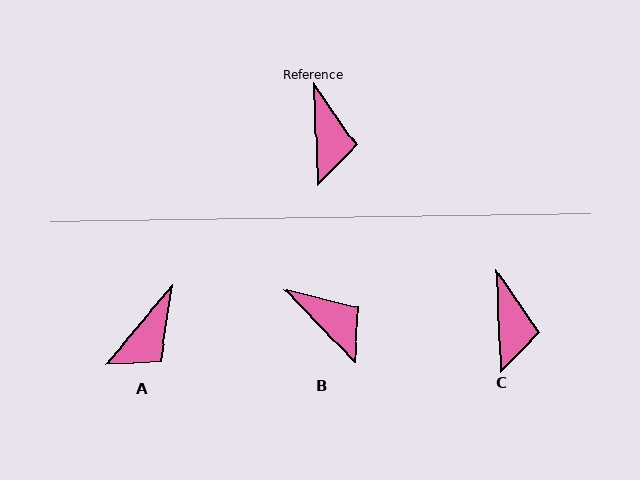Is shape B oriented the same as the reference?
No, it is off by about 41 degrees.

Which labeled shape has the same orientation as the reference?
C.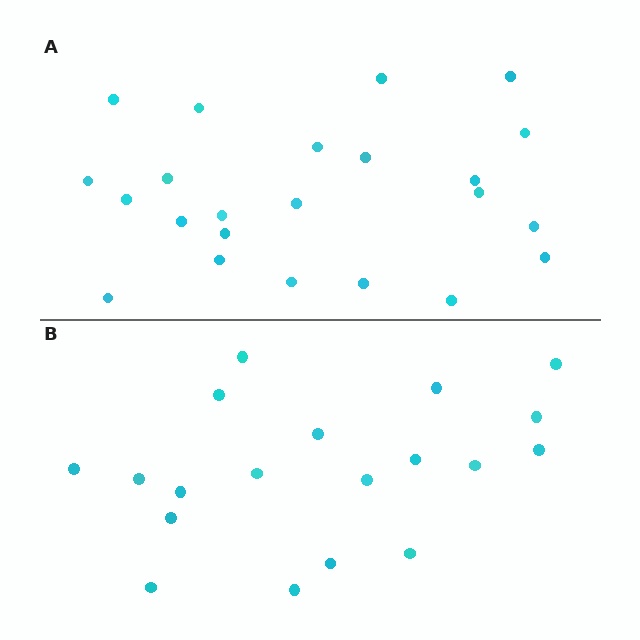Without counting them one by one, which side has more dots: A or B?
Region A (the top region) has more dots.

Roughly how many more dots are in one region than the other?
Region A has about 4 more dots than region B.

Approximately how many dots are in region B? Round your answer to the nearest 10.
About 20 dots. (The exact count is 19, which rounds to 20.)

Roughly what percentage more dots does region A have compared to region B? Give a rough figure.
About 20% more.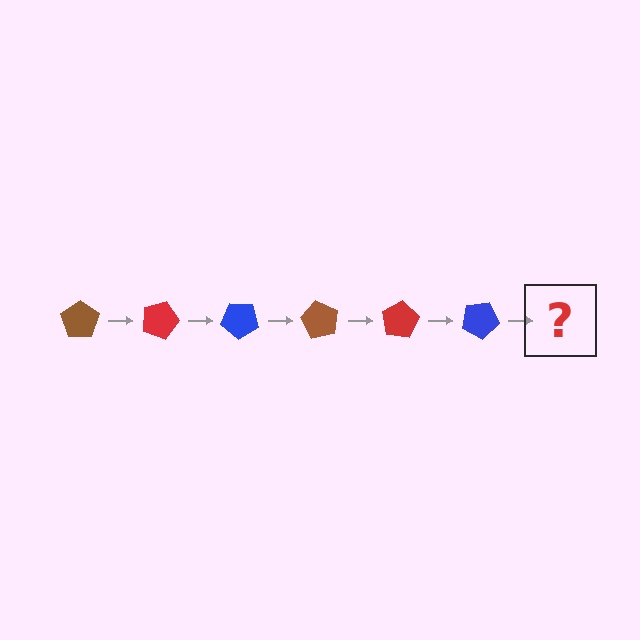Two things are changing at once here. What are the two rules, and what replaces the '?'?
The two rules are that it rotates 20 degrees each step and the color cycles through brown, red, and blue. The '?' should be a brown pentagon, rotated 120 degrees from the start.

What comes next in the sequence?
The next element should be a brown pentagon, rotated 120 degrees from the start.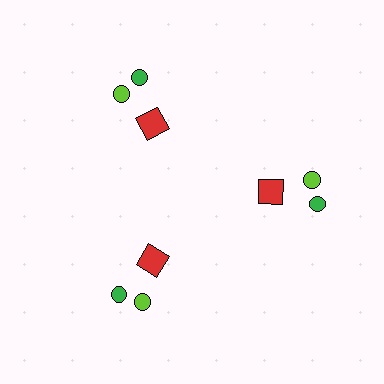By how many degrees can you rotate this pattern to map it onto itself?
The pattern maps onto itself every 120 degrees of rotation.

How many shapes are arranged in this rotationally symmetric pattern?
There are 9 shapes, arranged in 3 groups of 3.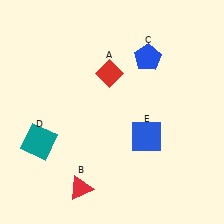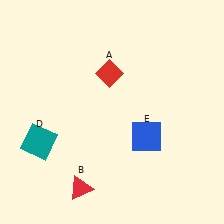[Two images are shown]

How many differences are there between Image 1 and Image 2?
There is 1 difference between the two images.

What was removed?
The blue pentagon (C) was removed in Image 2.